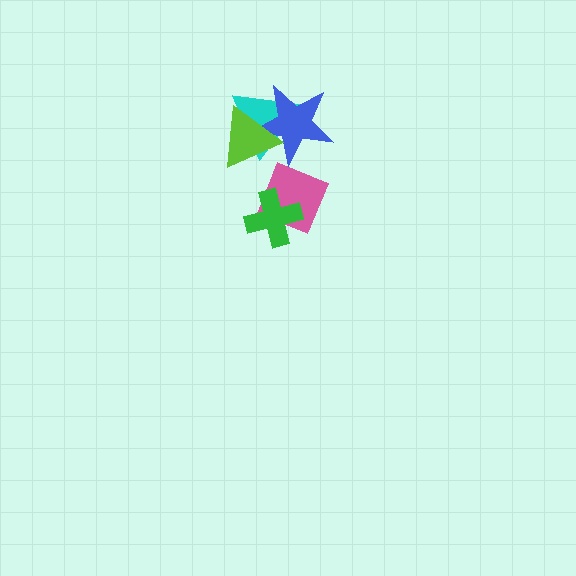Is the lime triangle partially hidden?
No, no other shape covers it.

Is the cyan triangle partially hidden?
Yes, it is partially covered by another shape.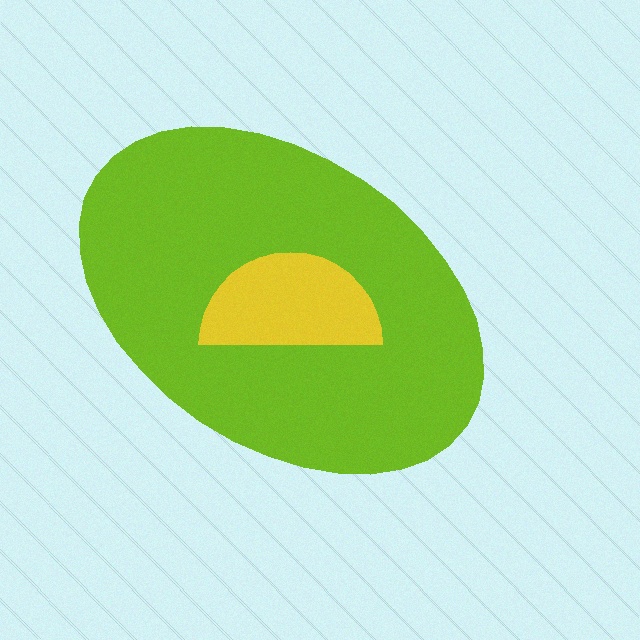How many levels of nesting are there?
2.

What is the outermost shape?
The lime ellipse.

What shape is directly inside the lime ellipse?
The yellow semicircle.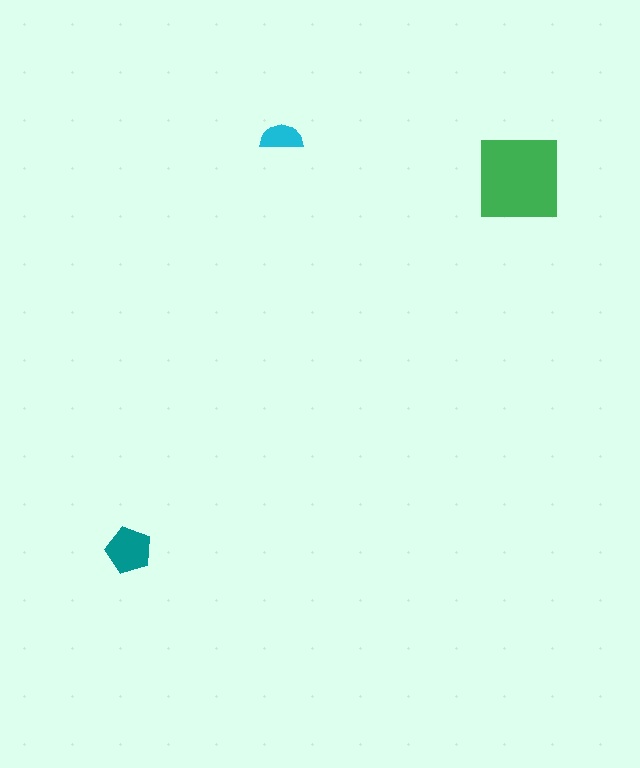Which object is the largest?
The green square.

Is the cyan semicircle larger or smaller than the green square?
Smaller.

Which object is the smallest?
The cyan semicircle.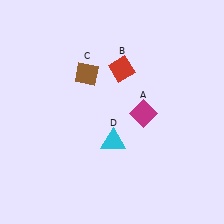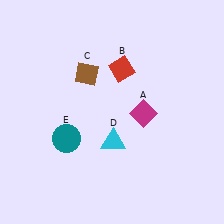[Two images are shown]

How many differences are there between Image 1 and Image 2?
There is 1 difference between the two images.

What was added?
A teal circle (E) was added in Image 2.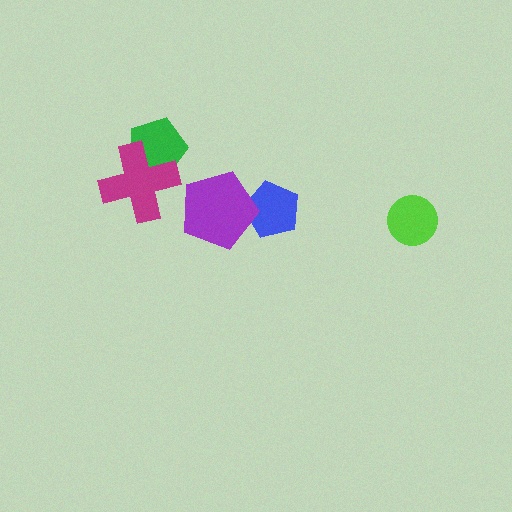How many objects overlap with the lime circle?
0 objects overlap with the lime circle.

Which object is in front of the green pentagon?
The magenta cross is in front of the green pentagon.